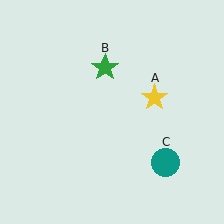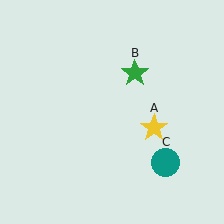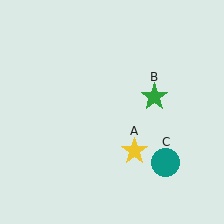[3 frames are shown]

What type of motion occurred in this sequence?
The yellow star (object A), green star (object B) rotated clockwise around the center of the scene.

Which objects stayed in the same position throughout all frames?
Teal circle (object C) remained stationary.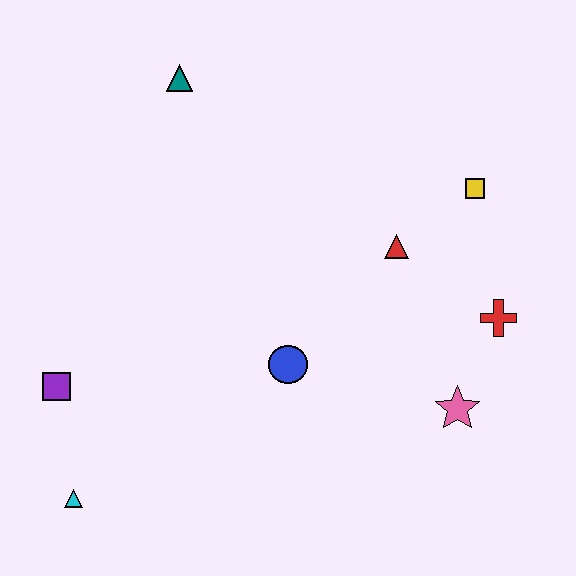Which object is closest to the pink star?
The red cross is closest to the pink star.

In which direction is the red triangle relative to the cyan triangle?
The red triangle is to the right of the cyan triangle.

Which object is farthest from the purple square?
The yellow square is farthest from the purple square.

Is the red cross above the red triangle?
No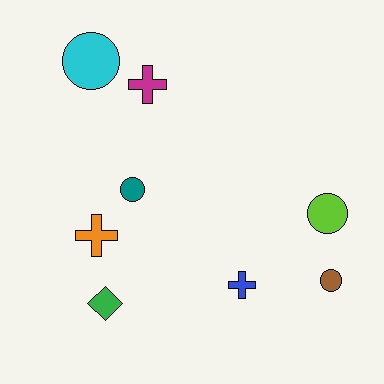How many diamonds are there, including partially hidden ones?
There is 1 diamond.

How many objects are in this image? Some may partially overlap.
There are 8 objects.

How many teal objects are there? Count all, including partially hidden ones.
There is 1 teal object.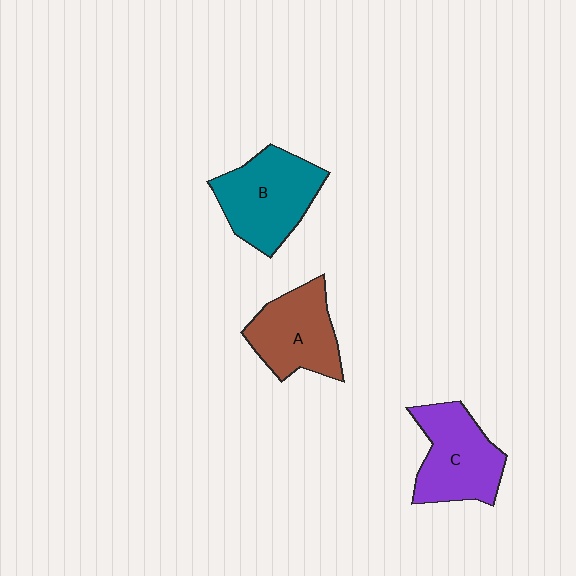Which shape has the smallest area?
Shape A (brown).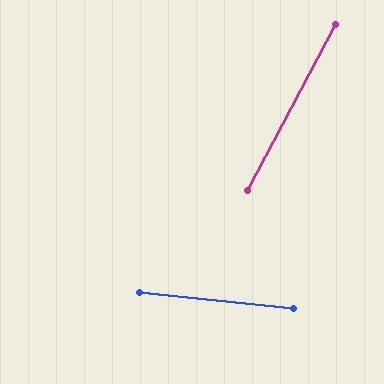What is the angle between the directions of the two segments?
Approximately 68 degrees.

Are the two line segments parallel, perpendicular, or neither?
Neither parallel nor perpendicular — they differ by about 68°.